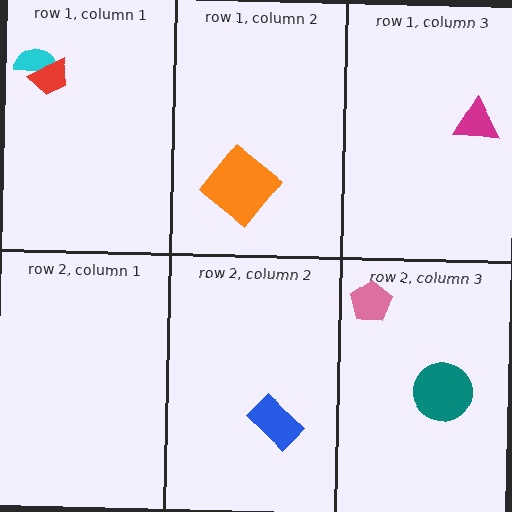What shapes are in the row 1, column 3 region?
The magenta triangle.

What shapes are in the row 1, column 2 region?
The orange diamond.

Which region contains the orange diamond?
The row 1, column 2 region.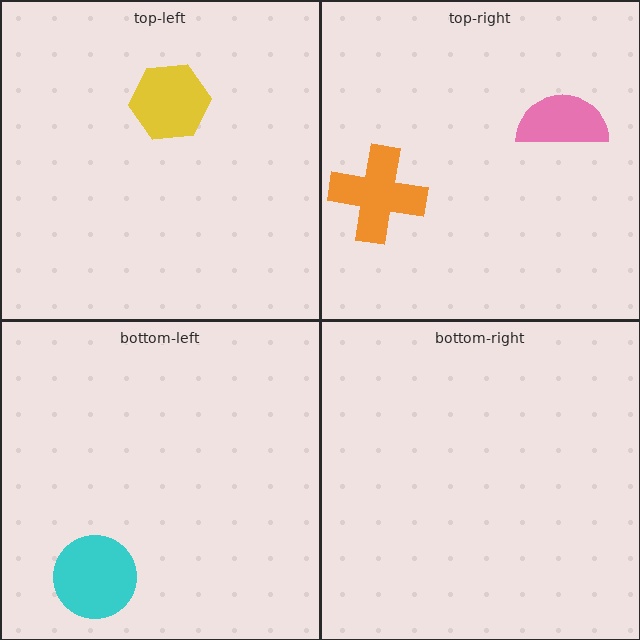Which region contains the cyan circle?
The bottom-left region.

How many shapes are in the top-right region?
2.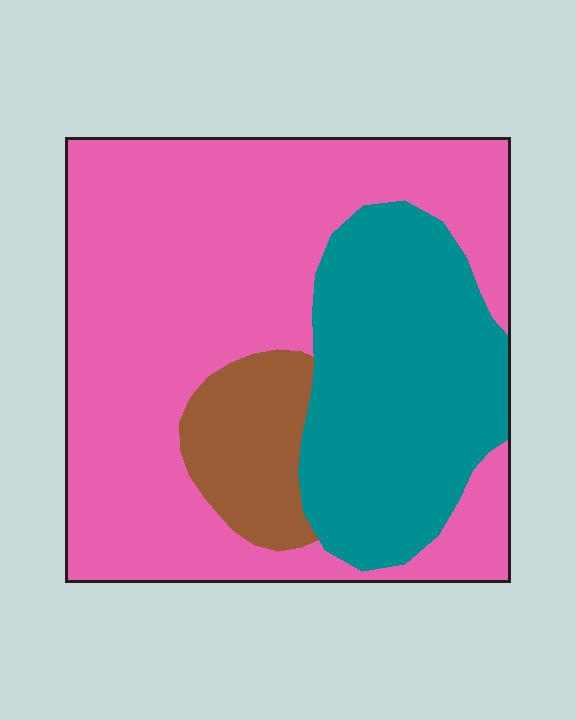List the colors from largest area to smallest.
From largest to smallest: pink, teal, brown.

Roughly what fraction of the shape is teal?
Teal takes up about one third (1/3) of the shape.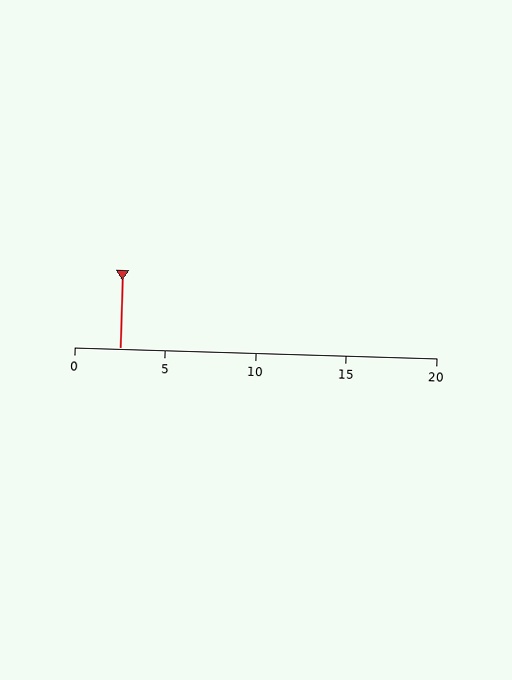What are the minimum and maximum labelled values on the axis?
The axis runs from 0 to 20.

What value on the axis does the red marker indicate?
The marker indicates approximately 2.5.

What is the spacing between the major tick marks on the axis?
The major ticks are spaced 5 apart.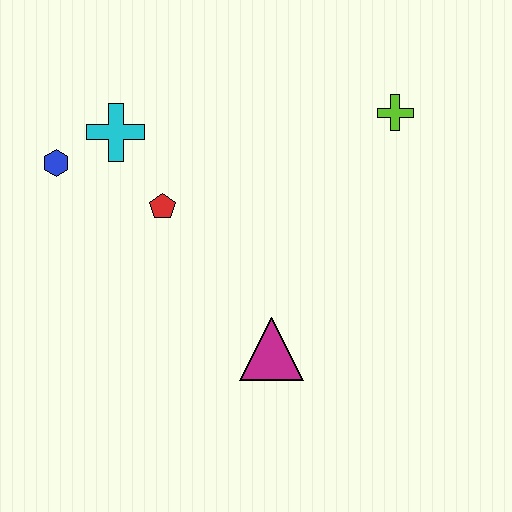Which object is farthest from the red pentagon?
The lime cross is farthest from the red pentagon.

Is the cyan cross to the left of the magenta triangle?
Yes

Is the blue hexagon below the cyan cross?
Yes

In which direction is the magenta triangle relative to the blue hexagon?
The magenta triangle is to the right of the blue hexagon.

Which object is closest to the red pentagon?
The cyan cross is closest to the red pentagon.